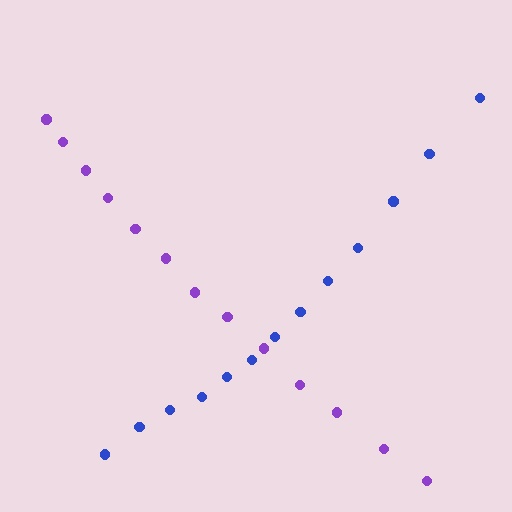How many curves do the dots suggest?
There are 2 distinct paths.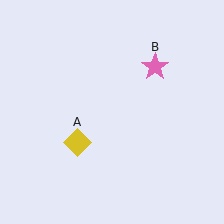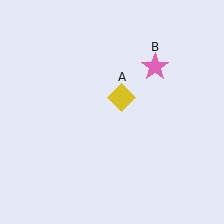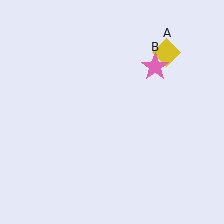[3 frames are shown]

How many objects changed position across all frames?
1 object changed position: yellow diamond (object A).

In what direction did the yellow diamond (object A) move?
The yellow diamond (object A) moved up and to the right.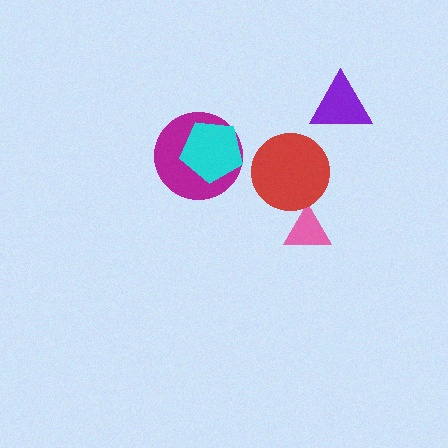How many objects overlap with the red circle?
0 objects overlap with the red circle.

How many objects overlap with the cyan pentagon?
1 object overlaps with the cyan pentagon.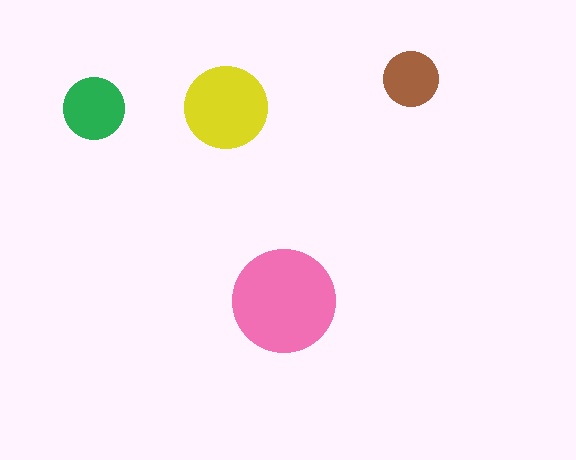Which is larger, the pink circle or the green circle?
The pink one.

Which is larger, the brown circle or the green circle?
The green one.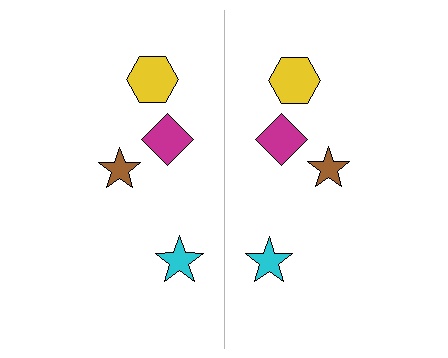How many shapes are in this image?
There are 8 shapes in this image.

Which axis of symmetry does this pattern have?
The pattern has a vertical axis of symmetry running through the center of the image.